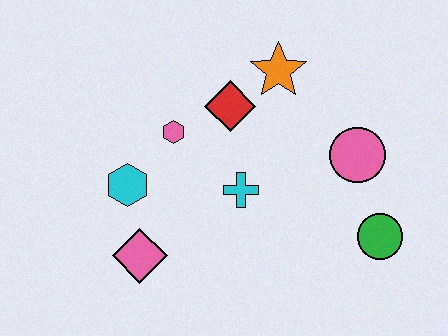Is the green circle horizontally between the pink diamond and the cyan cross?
No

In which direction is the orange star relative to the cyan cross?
The orange star is above the cyan cross.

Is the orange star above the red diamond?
Yes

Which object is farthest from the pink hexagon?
The green circle is farthest from the pink hexagon.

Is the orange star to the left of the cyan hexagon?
No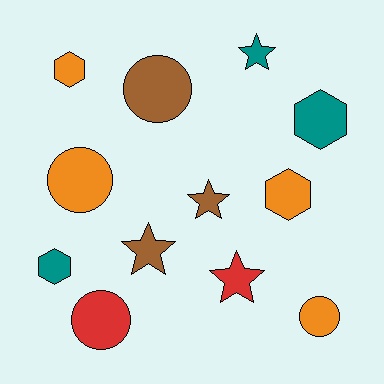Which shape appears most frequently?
Circle, with 4 objects.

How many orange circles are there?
There are 2 orange circles.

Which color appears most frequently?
Orange, with 4 objects.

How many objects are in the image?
There are 12 objects.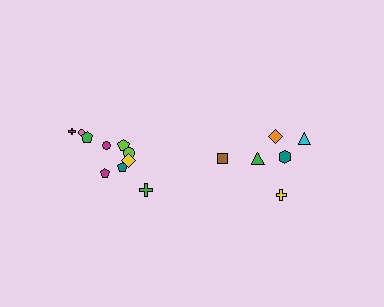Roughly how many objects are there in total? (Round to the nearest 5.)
Roughly 15 objects in total.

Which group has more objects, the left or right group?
The left group.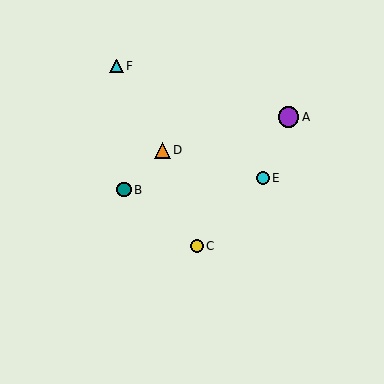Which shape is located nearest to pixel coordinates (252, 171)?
The cyan circle (labeled E) at (263, 178) is nearest to that location.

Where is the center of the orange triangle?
The center of the orange triangle is at (162, 150).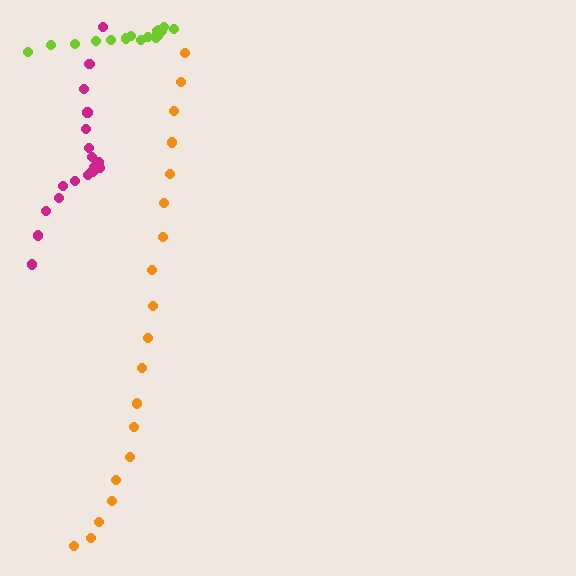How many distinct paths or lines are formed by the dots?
There are 3 distinct paths.